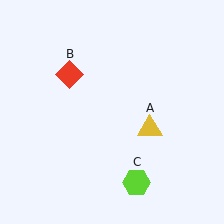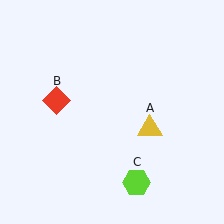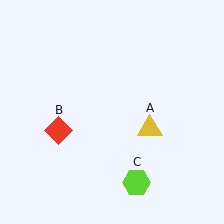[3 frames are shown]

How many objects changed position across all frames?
1 object changed position: red diamond (object B).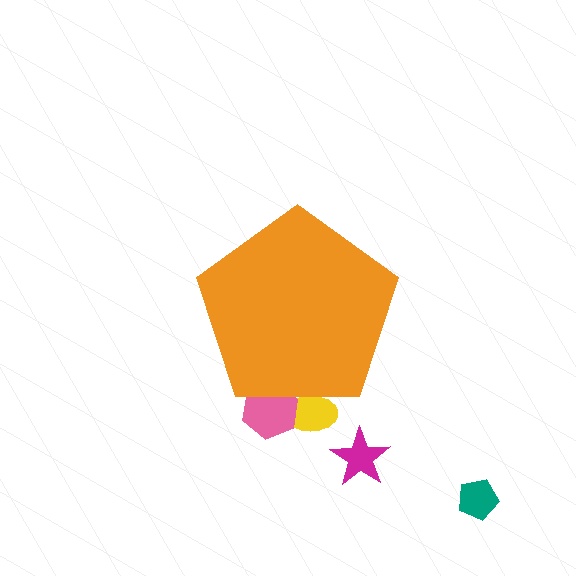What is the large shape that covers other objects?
An orange pentagon.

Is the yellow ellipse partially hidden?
Yes, the yellow ellipse is partially hidden behind the orange pentagon.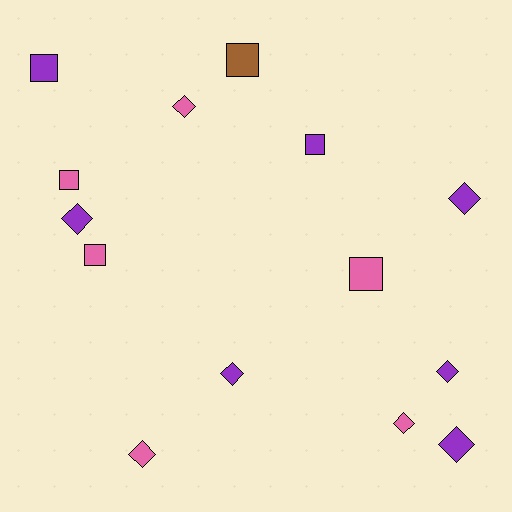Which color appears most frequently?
Purple, with 7 objects.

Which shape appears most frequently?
Diamond, with 8 objects.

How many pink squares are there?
There are 3 pink squares.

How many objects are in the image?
There are 14 objects.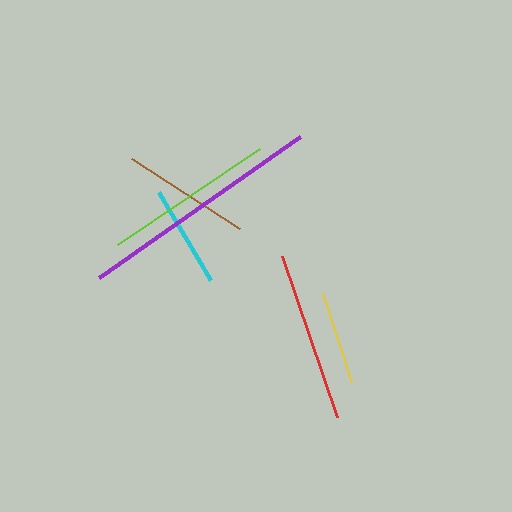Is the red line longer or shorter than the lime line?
The lime line is longer than the red line.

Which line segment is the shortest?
The yellow line is the shortest at approximately 94 pixels.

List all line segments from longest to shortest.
From longest to shortest: purple, lime, red, brown, cyan, yellow.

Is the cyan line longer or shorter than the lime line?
The lime line is longer than the cyan line.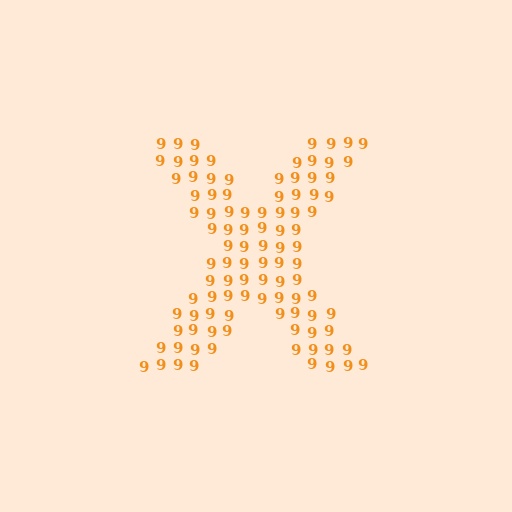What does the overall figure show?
The overall figure shows the letter X.